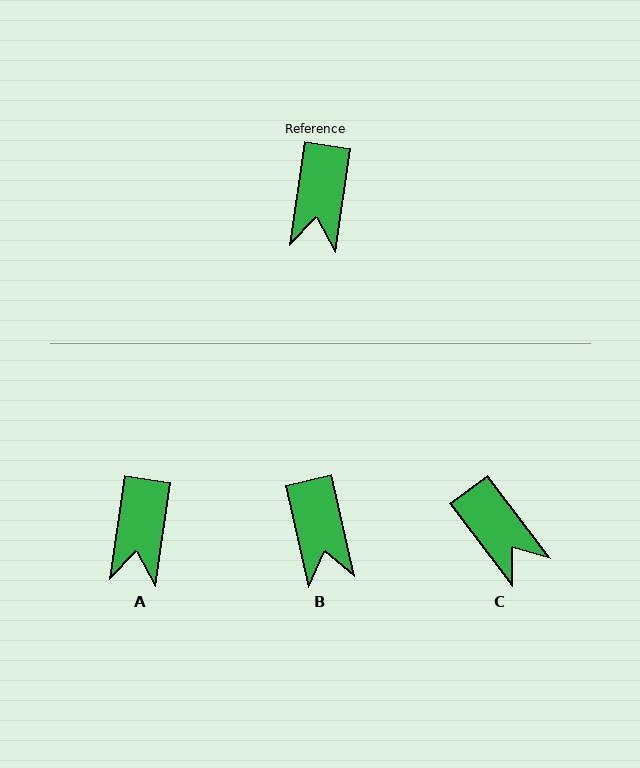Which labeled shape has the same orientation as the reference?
A.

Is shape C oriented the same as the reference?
No, it is off by about 45 degrees.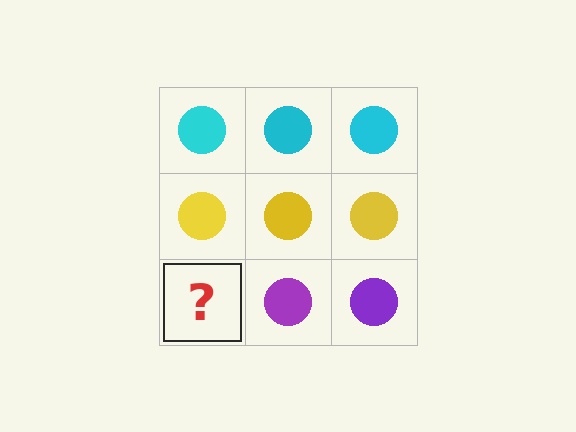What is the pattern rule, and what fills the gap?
The rule is that each row has a consistent color. The gap should be filled with a purple circle.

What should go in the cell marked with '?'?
The missing cell should contain a purple circle.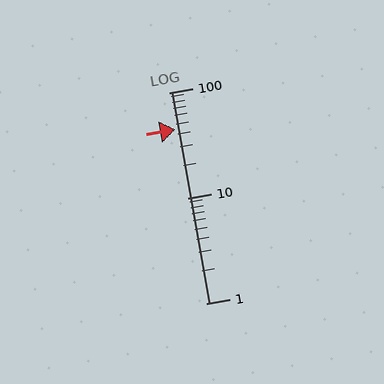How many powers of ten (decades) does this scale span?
The scale spans 2 decades, from 1 to 100.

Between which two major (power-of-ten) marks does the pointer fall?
The pointer is between 10 and 100.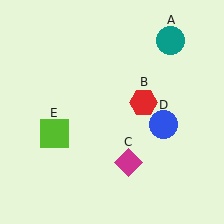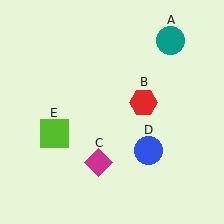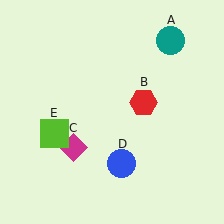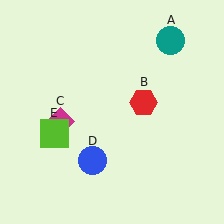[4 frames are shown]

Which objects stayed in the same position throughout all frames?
Teal circle (object A) and red hexagon (object B) and lime square (object E) remained stationary.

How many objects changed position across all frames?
2 objects changed position: magenta diamond (object C), blue circle (object D).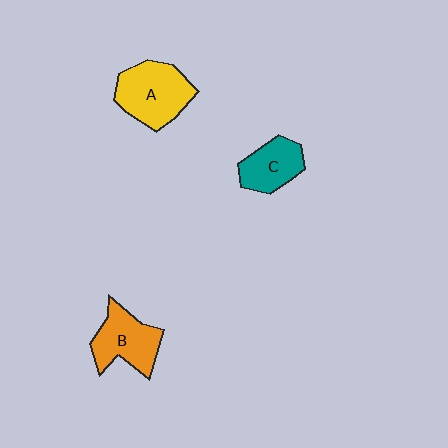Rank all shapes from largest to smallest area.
From largest to smallest: A (yellow), B (orange), C (teal).